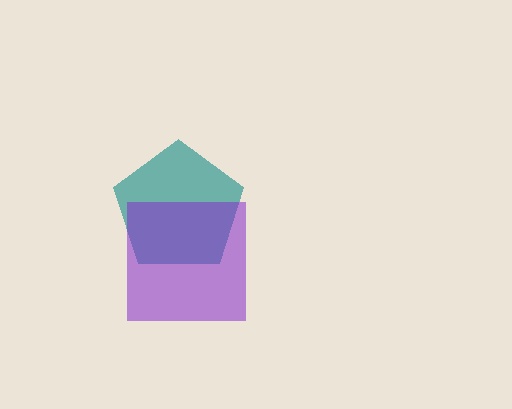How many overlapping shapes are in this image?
There are 2 overlapping shapes in the image.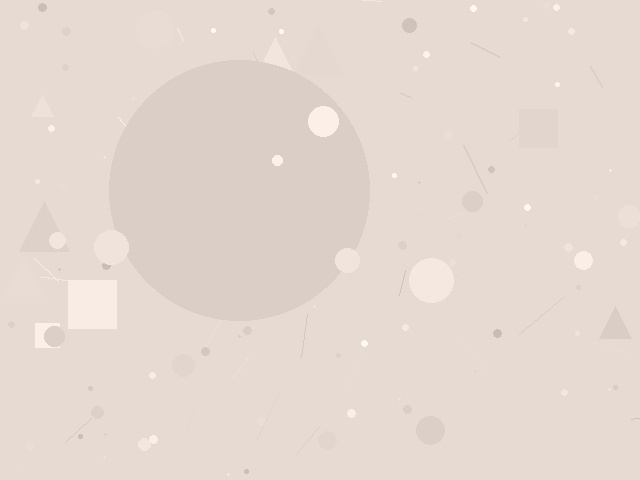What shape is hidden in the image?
A circle is hidden in the image.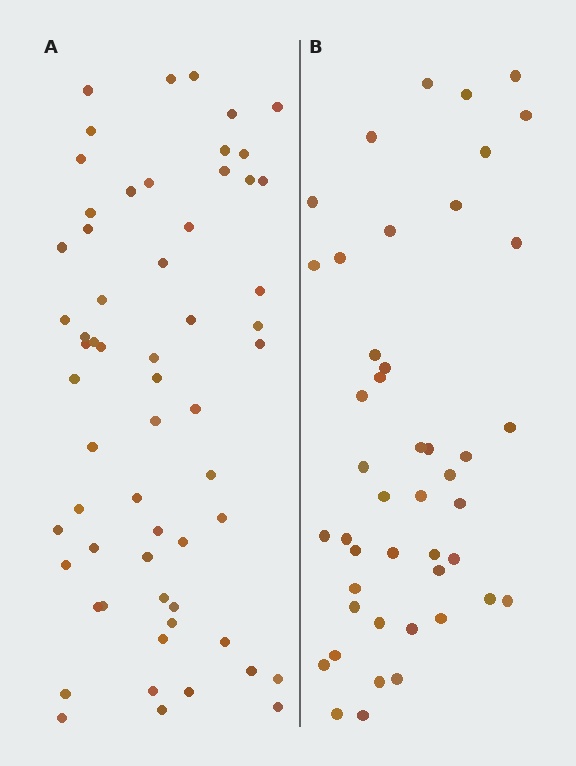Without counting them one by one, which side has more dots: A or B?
Region A (the left region) has more dots.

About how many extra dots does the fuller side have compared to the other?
Region A has approximately 15 more dots than region B.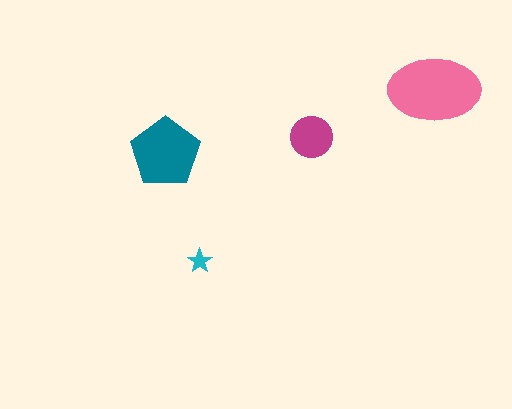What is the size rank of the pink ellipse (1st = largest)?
1st.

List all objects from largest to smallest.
The pink ellipse, the teal pentagon, the magenta circle, the cyan star.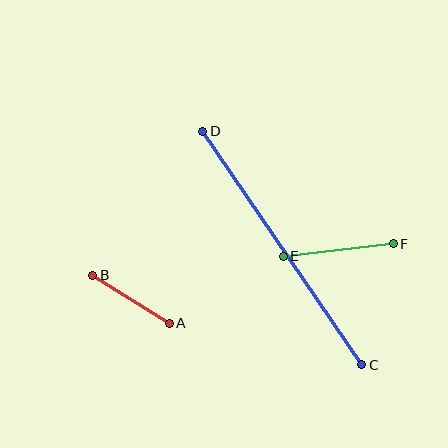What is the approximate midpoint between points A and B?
The midpoint is at approximately (131, 299) pixels.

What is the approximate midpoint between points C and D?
The midpoint is at approximately (282, 248) pixels.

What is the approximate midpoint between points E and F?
The midpoint is at approximately (338, 250) pixels.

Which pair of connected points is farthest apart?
Points C and D are farthest apart.